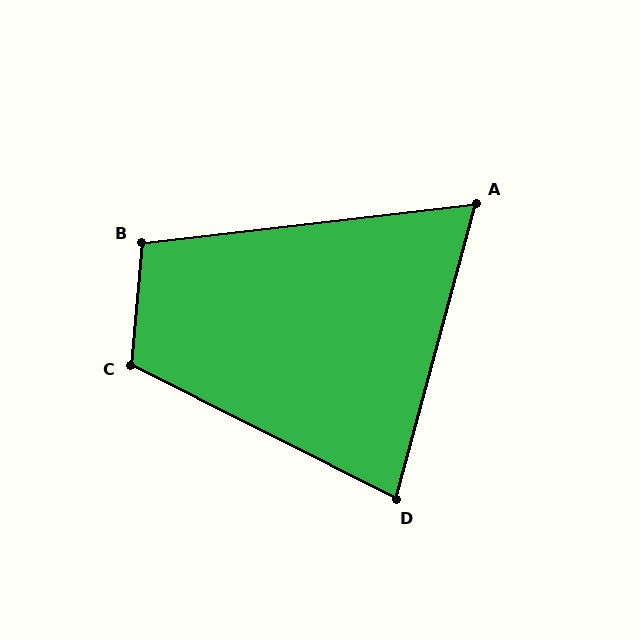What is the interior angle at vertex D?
Approximately 78 degrees (acute).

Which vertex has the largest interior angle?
C, at approximately 112 degrees.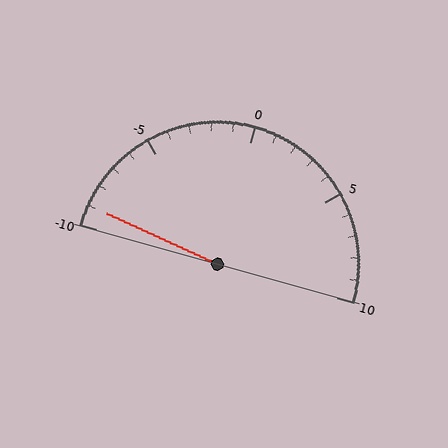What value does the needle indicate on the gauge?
The needle indicates approximately -9.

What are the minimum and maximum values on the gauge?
The gauge ranges from -10 to 10.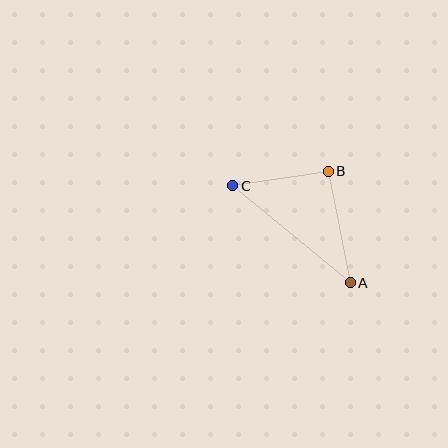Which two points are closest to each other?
Points B and C are closest to each other.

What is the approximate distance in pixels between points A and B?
The distance between A and B is approximately 114 pixels.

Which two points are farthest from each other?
Points A and C are farthest from each other.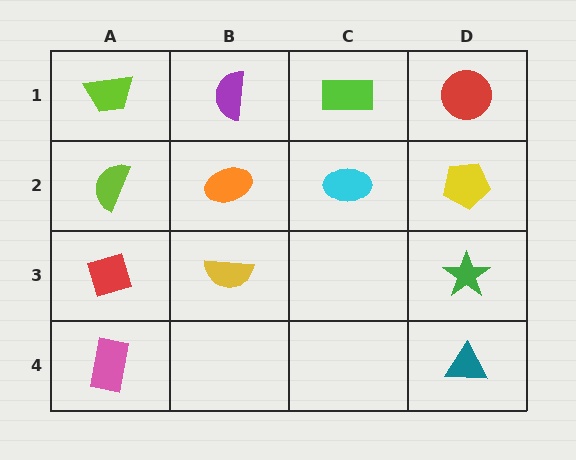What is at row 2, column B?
An orange ellipse.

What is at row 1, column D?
A red circle.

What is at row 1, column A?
A lime trapezoid.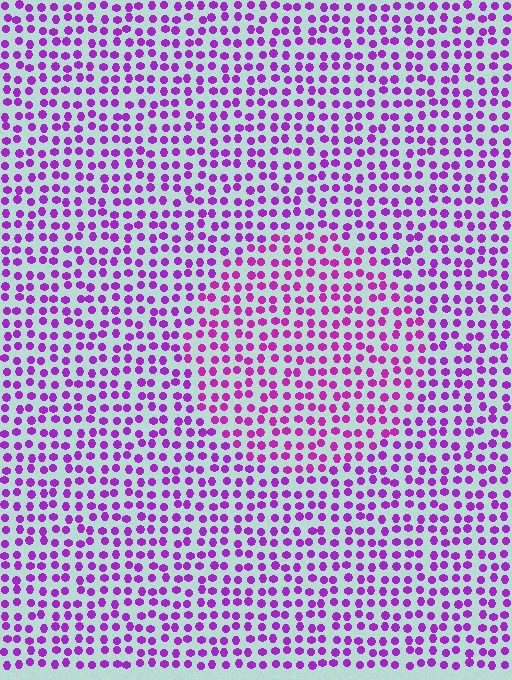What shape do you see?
I see a circle.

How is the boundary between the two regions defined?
The boundary is defined purely by a slight shift in hue (about 19 degrees). Spacing, size, and orientation are identical on both sides.